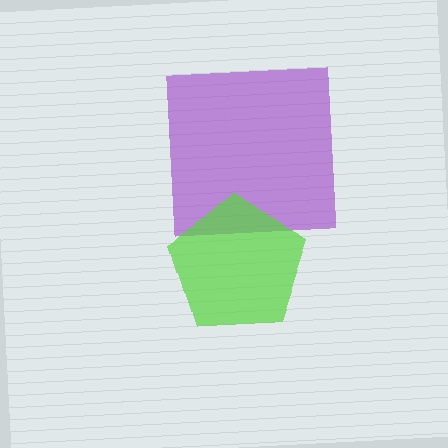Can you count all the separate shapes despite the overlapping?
Yes, there are 2 separate shapes.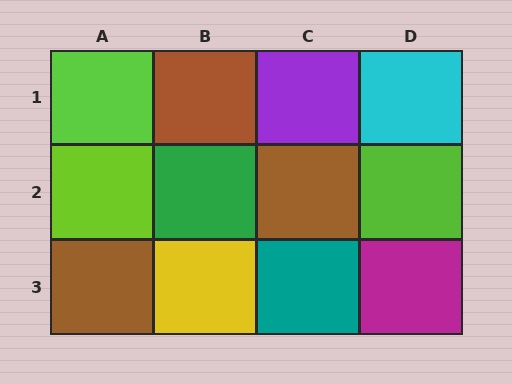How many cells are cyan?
1 cell is cyan.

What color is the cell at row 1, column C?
Purple.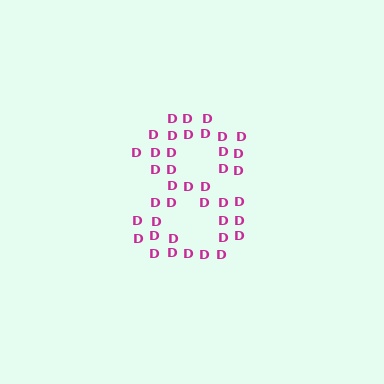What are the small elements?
The small elements are letter D's.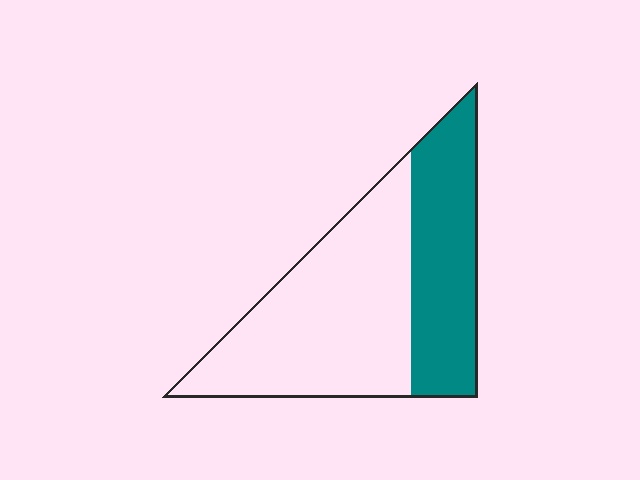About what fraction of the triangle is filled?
About three eighths (3/8).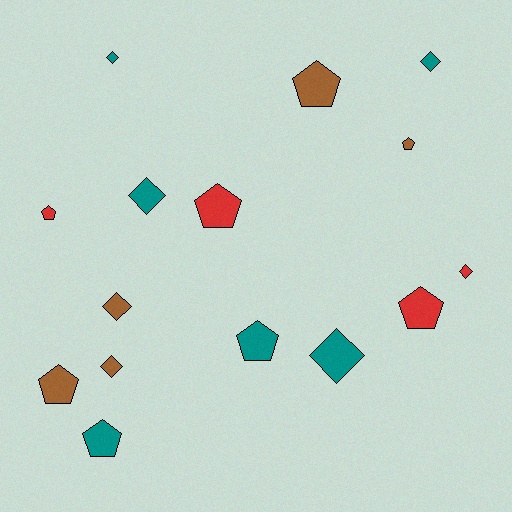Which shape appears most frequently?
Pentagon, with 8 objects.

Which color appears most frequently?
Teal, with 6 objects.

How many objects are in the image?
There are 15 objects.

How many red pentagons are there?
There are 3 red pentagons.